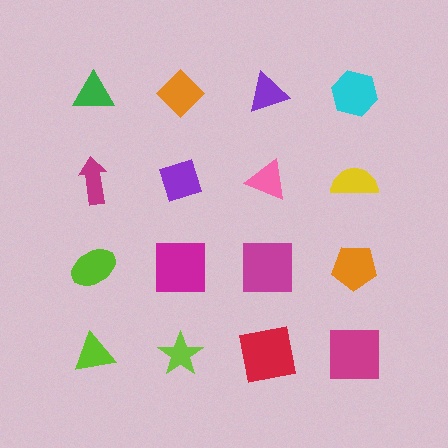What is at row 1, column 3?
A purple triangle.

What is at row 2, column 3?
A pink triangle.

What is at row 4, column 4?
A magenta square.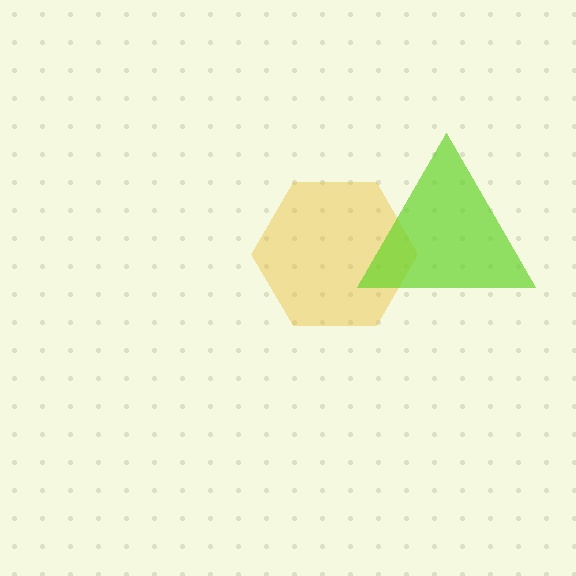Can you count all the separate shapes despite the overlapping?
Yes, there are 2 separate shapes.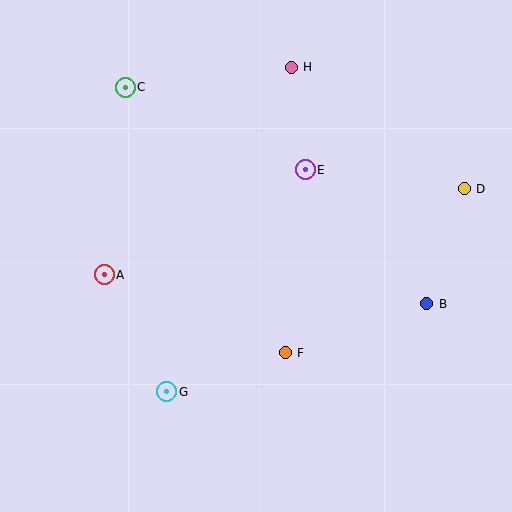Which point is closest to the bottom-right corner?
Point B is closest to the bottom-right corner.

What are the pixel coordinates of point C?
Point C is at (125, 87).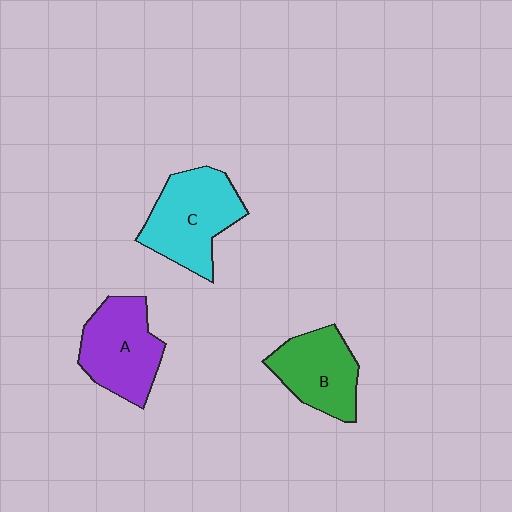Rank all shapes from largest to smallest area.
From largest to smallest: C (cyan), A (purple), B (green).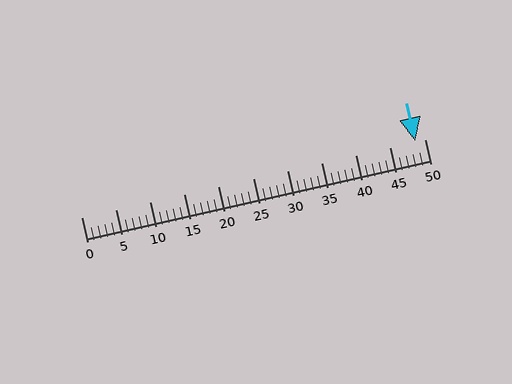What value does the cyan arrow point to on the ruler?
The cyan arrow points to approximately 49.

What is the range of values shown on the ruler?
The ruler shows values from 0 to 50.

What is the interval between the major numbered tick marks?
The major tick marks are spaced 5 units apart.